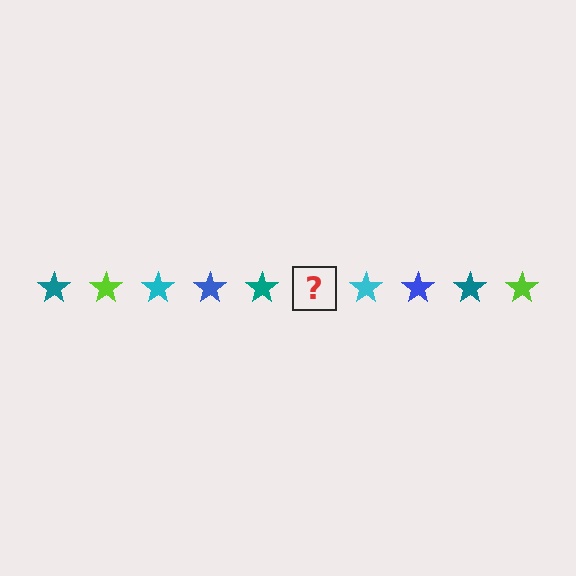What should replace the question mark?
The question mark should be replaced with a lime star.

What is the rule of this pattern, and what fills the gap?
The rule is that the pattern cycles through teal, lime, cyan, blue stars. The gap should be filled with a lime star.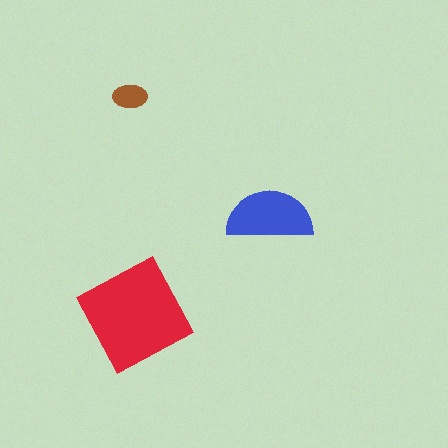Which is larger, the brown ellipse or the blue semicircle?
The blue semicircle.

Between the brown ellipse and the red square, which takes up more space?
The red square.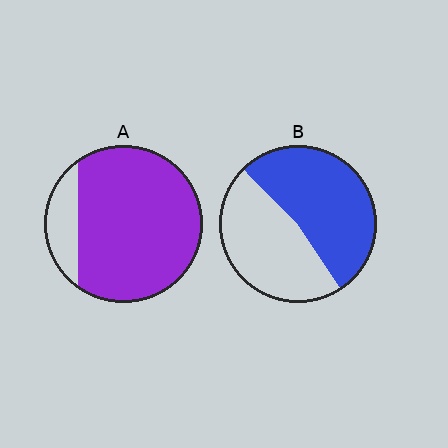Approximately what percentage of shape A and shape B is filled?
A is approximately 85% and B is approximately 55%.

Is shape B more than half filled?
Roughly half.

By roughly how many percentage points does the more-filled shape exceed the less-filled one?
By roughly 30 percentage points (A over B).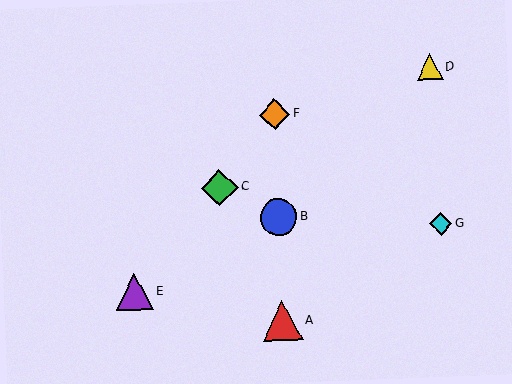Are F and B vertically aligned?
Yes, both are at x≈275.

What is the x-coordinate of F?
Object F is at x≈275.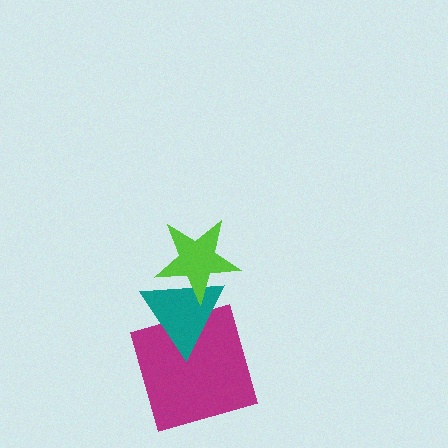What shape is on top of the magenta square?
The teal triangle is on top of the magenta square.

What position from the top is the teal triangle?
The teal triangle is 2nd from the top.